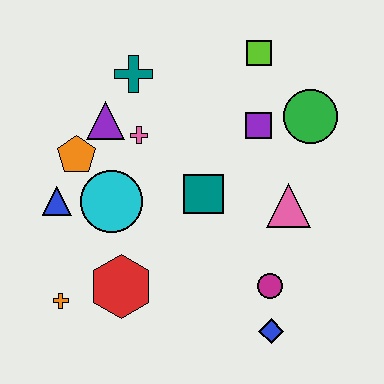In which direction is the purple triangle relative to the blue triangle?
The purple triangle is above the blue triangle.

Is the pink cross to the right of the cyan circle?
Yes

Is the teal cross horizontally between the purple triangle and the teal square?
Yes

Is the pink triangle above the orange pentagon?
No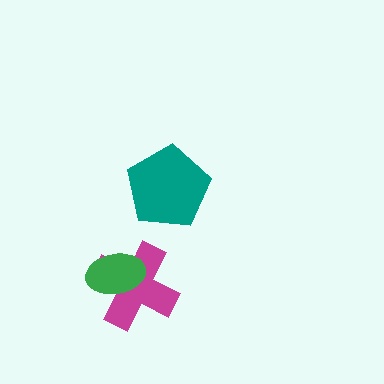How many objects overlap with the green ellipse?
1 object overlaps with the green ellipse.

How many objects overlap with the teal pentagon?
0 objects overlap with the teal pentagon.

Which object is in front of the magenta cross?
The green ellipse is in front of the magenta cross.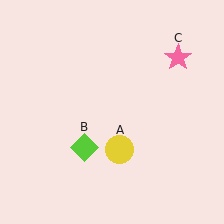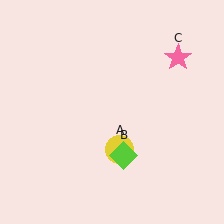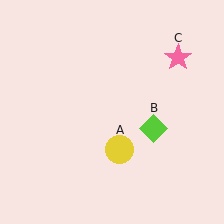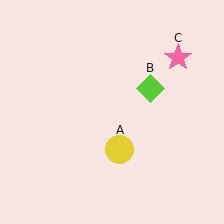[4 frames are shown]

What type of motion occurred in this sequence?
The lime diamond (object B) rotated counterclockwise around the center of the scene.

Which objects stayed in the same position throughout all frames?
Yellow circle (object A) and pink star (object C) remained stationary.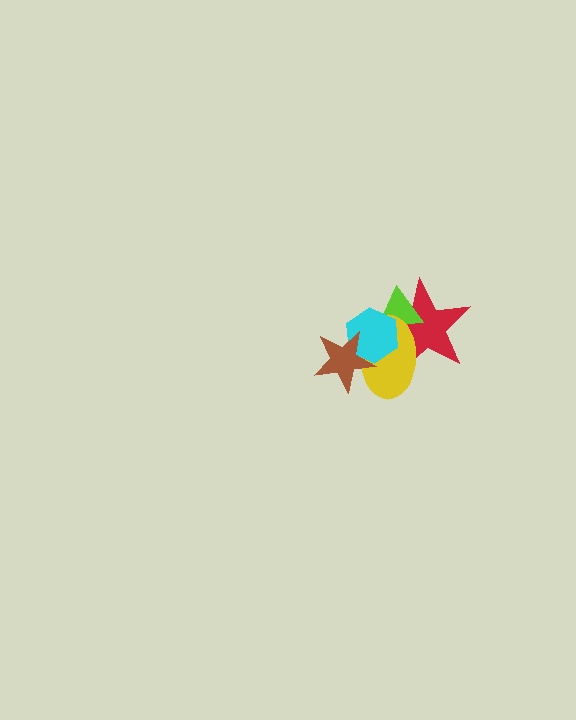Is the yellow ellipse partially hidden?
Yes, it is partially covered by another shape.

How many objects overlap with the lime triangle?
3 objects overlap with the lime triangle.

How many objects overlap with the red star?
3 objects overlap with the red star.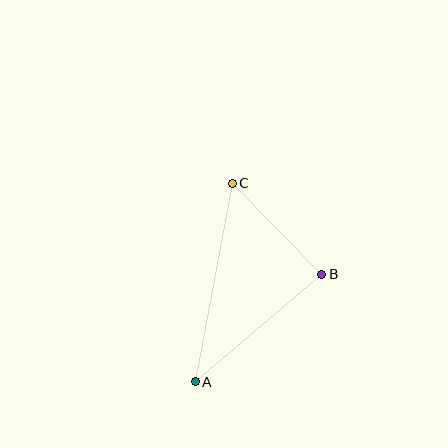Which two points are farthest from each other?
Points A and C are farthest from each other.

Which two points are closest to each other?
Points B and C are closest to each other.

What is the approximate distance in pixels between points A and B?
The distance between A and B is approximately 166 pixels.